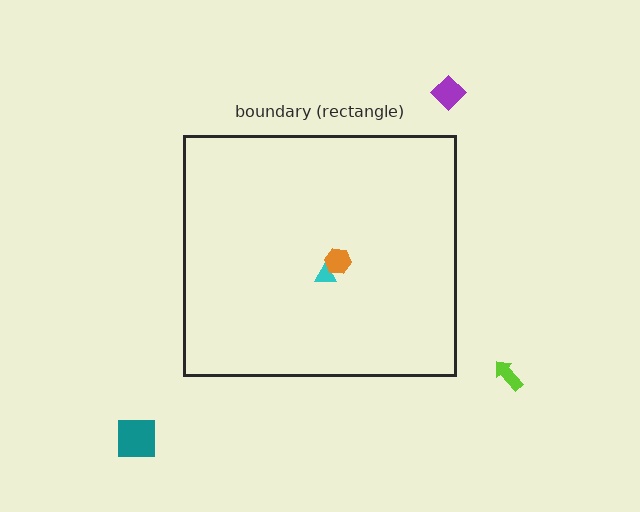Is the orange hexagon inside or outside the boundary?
Inside.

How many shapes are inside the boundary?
2 inside, 3 outside.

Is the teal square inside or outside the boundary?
Outside.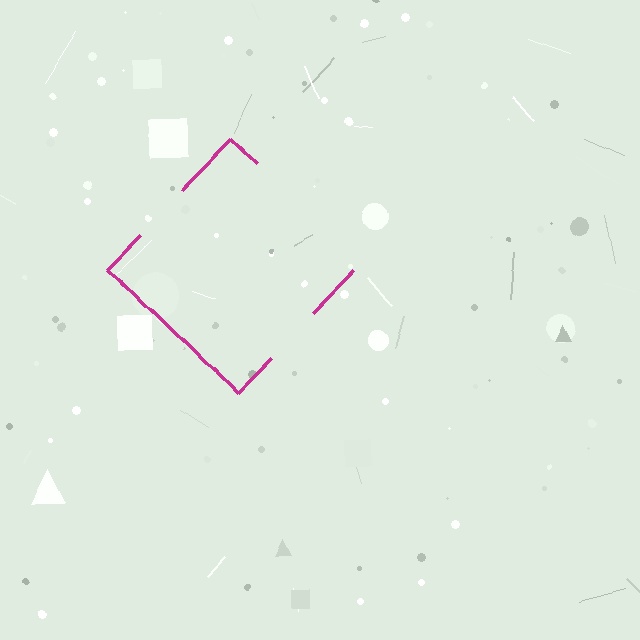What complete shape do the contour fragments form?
The contour fragments form a diamond.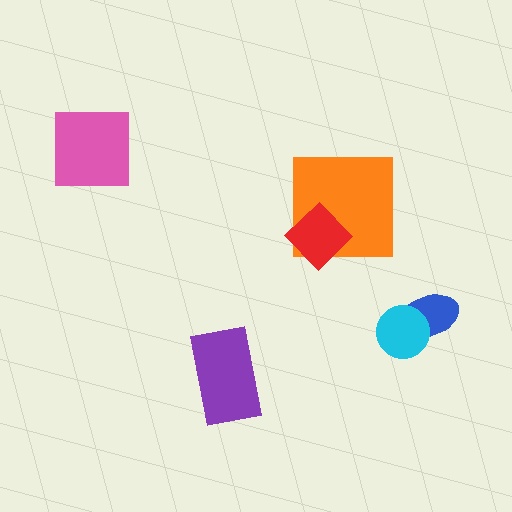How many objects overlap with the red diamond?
1 object overlaps with the red diamond.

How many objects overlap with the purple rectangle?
0 objects overlap with the purple rectangle.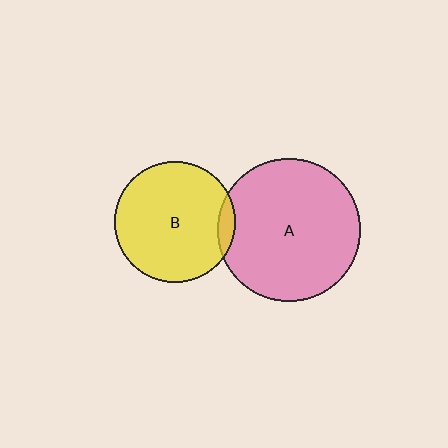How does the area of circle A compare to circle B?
Approximately 1.4 times.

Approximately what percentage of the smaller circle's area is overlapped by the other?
Approximately 5%.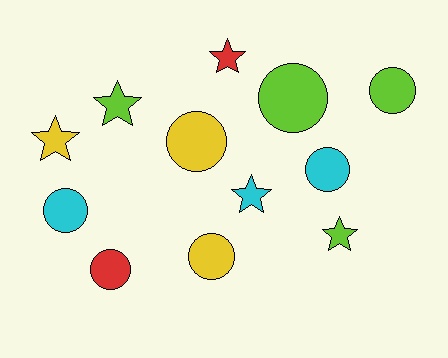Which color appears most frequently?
Lime, with 4 objects.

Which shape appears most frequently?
Circle, with 7 objects.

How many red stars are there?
There is 1 red star.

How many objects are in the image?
There are 12 objects.